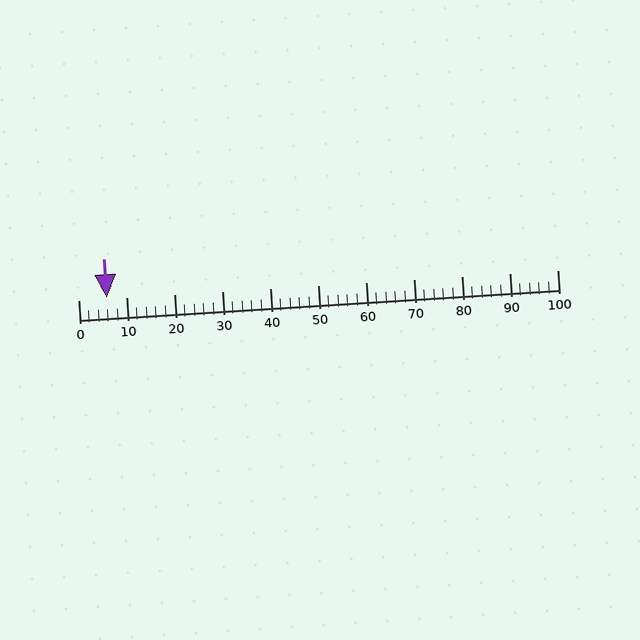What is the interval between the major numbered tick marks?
The major tick marks are spaced 10 units apart.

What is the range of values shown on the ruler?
The ruler shows values from 0 to 100.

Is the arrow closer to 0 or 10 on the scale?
The arrow is closer to 10.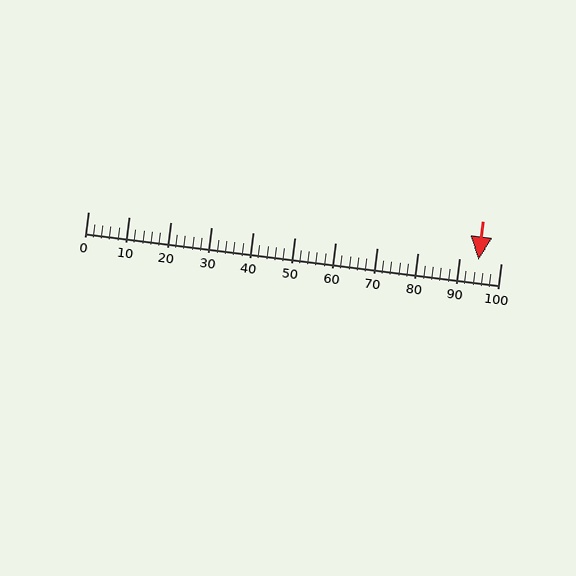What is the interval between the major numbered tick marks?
The major tick marks are spaced 10 units apart.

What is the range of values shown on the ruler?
The ruler shows values from 0 to 100.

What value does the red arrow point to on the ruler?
The red arrow points to approximately 95.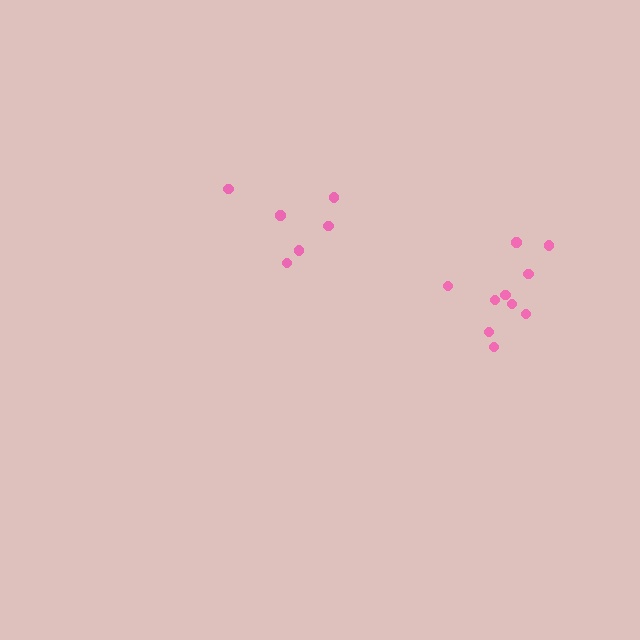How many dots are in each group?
Group 1: 6 dots, Group 2: 10 dots (16 total).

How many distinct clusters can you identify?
There are 2 distinct clusters.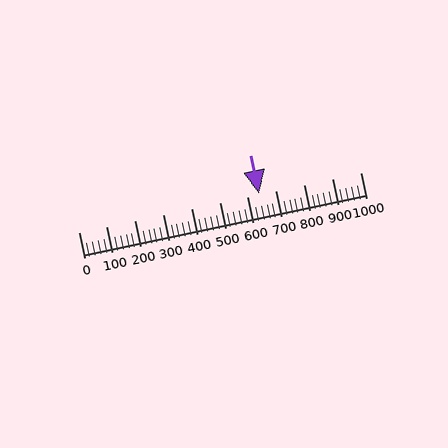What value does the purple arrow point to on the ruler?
The purple arrow points to approximately 640.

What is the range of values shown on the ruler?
The ruler shows values from 0 to 1000.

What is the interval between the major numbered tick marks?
The major tick marks are spaced 100 units apart.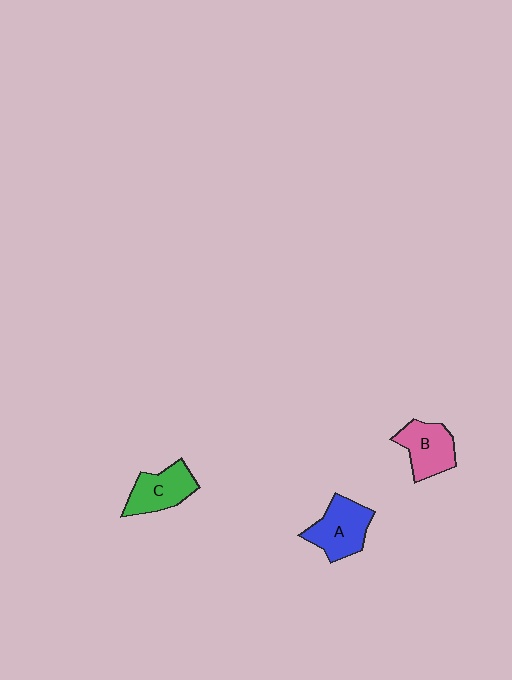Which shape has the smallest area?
Shape C (green).